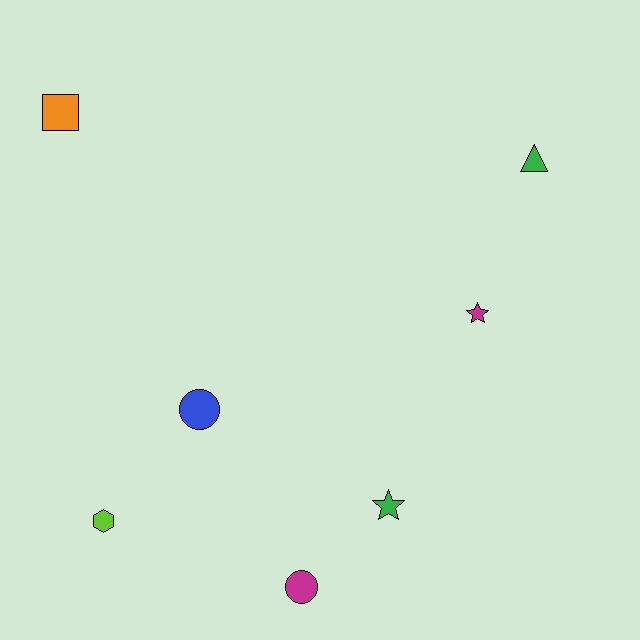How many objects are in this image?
There are 7 objects.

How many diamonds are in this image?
There are no diamonds.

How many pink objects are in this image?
There are no pink objects.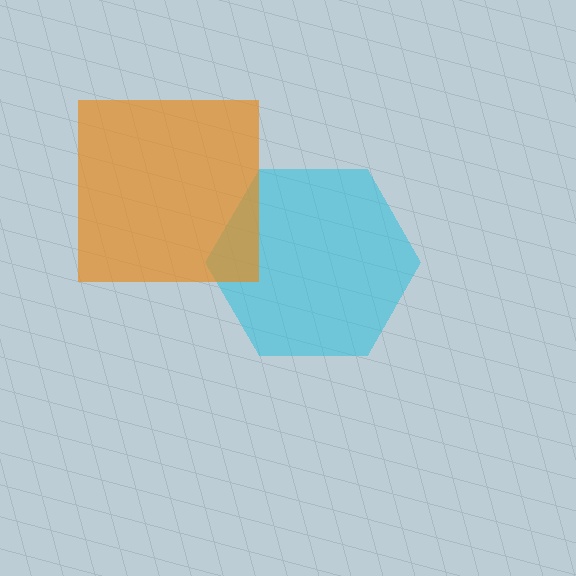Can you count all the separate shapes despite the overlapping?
Yes, there are 2 separate shapes.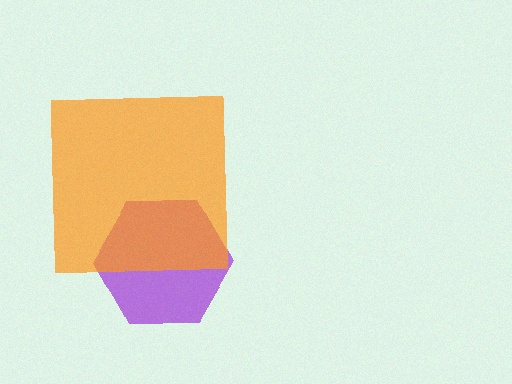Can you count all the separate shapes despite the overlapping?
Yes, there are 2 separate shapes.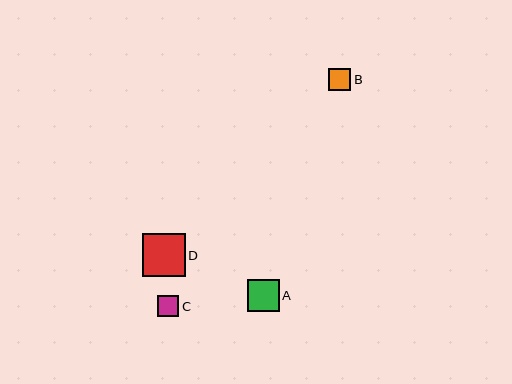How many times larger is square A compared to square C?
Square A is approximately 1.5 times the size of square C.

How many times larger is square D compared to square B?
Square D is approximately 2.0 times the size of square B.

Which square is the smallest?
Square C is the smallest with a size of approximately 21 pixels.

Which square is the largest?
Square D is the largest with a size of approximately 43 pixels.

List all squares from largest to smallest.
From largest to smallest: D, A, B, C.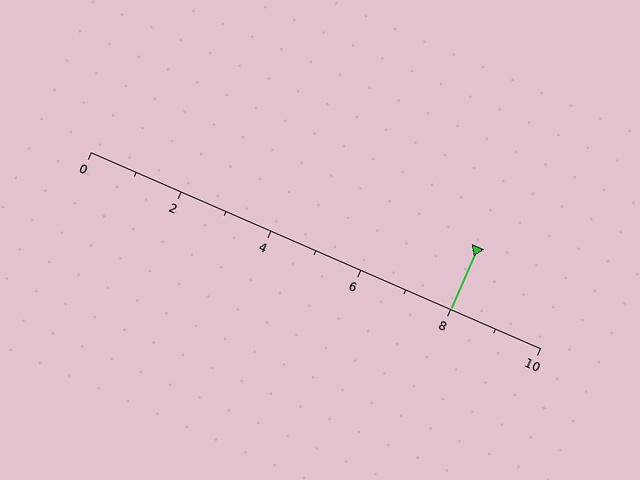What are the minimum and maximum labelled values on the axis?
The axis runs from 0 to 10.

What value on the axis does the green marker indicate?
The marker indicates approximately 8.